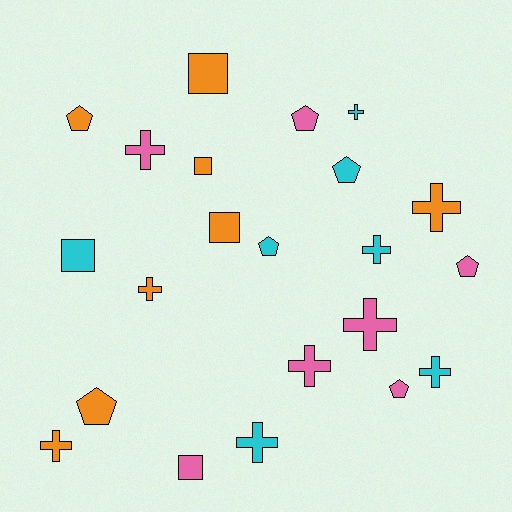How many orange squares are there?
There are 3 orange squares.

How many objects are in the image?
There are 22 objects.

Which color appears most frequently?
Orange, with 8 objects.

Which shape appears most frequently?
Cross, with 10 objects.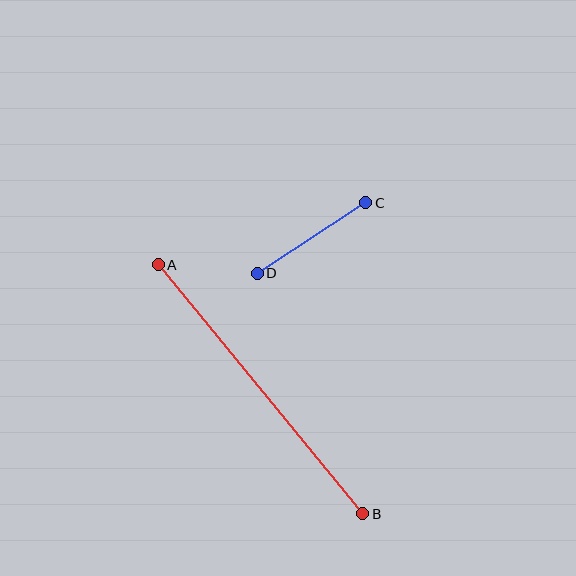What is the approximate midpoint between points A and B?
The midpoint is at approximately (260, 389) pixels.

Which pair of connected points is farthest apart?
Points A and B are farthest apart.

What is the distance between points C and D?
The distance is approximately 129 pixels.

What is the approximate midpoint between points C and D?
The midpoint is at approximately (312, 238) pixels.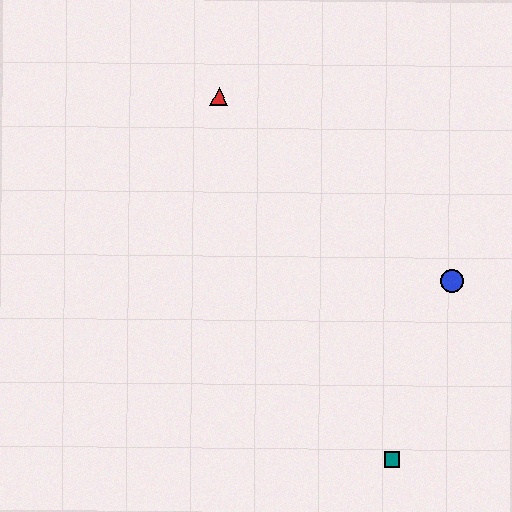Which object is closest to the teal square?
The blue circle is closest to the teal square.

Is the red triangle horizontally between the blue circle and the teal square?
No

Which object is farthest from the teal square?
The red triangle is farthest from the teal square.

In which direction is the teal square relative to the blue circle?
The teal square is below the blue circle.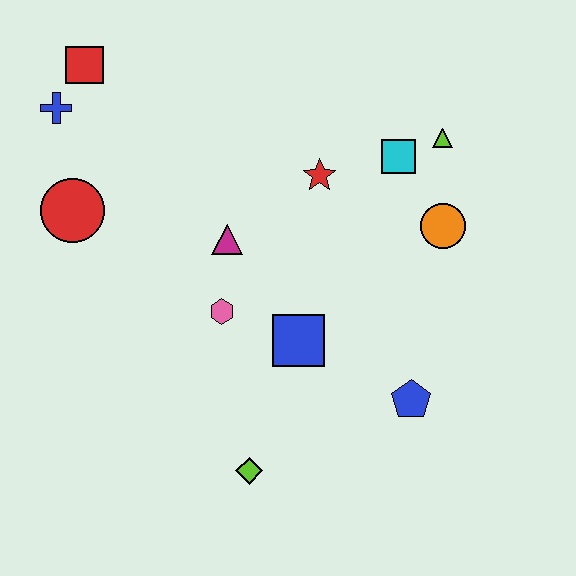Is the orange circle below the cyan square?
Yes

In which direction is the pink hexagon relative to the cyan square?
The pink hexagon is to the left of the cyan square.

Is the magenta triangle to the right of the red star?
No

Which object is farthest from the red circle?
The blue pentagon is farthest from the red circle.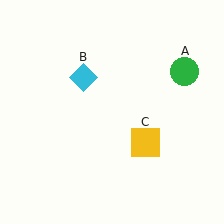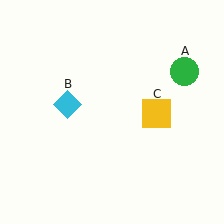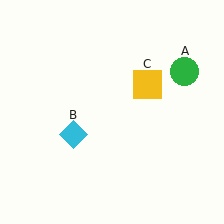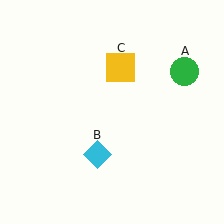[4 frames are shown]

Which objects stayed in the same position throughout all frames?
Green circle (object A) remained stationary.